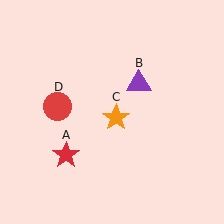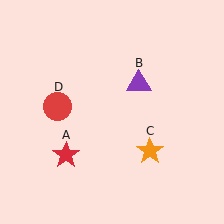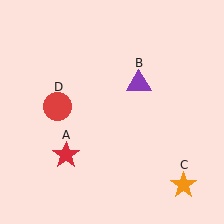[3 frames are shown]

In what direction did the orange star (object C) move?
The orange star (object C) moved down and to the right.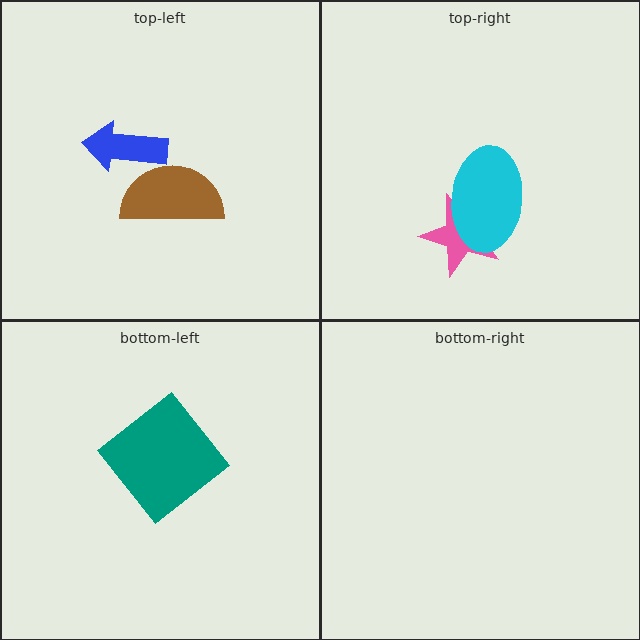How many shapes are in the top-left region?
2.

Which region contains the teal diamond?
The bottom-left region.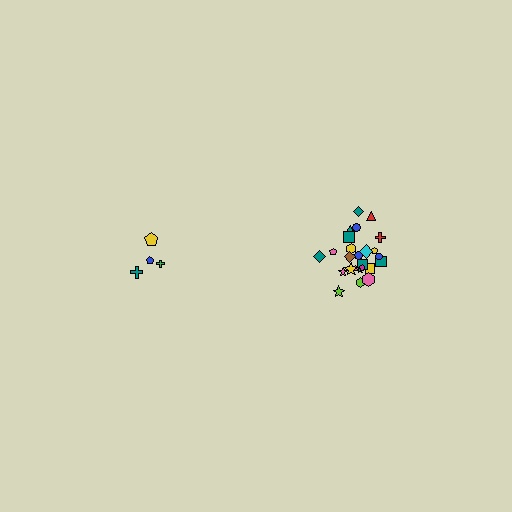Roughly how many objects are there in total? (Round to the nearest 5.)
Roughly 30 objects in total.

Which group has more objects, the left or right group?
The right group.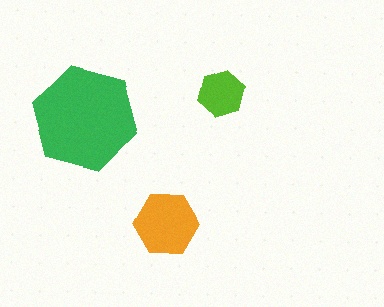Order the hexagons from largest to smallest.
the green one, the orange one, the lime one.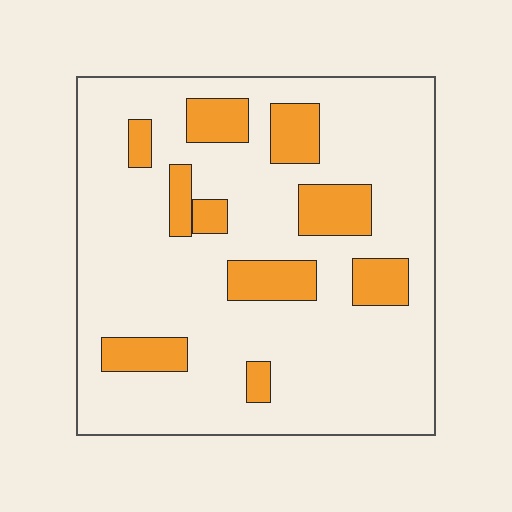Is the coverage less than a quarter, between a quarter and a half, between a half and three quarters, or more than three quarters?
Less than a quarter.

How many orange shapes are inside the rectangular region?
10.